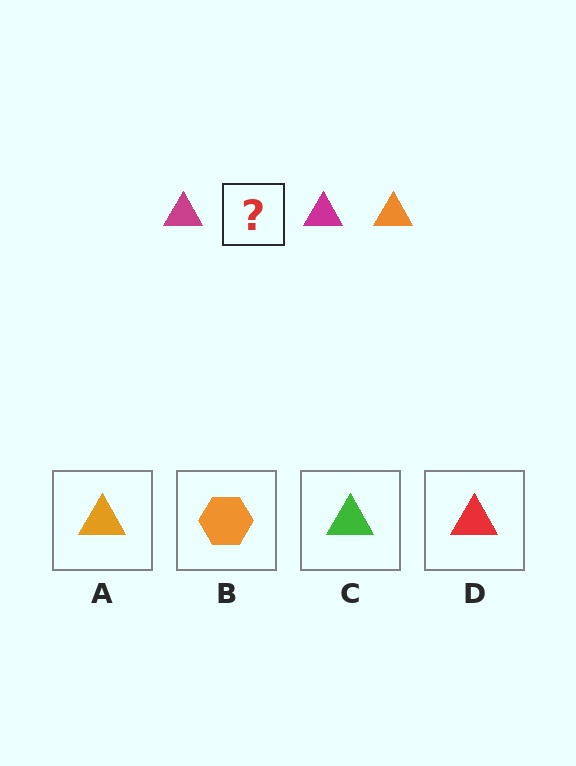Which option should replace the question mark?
Option A.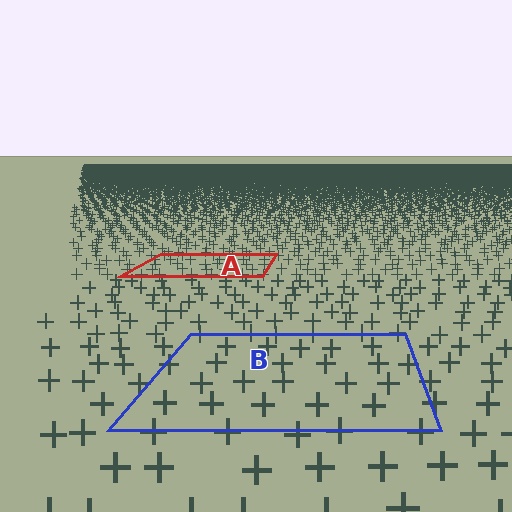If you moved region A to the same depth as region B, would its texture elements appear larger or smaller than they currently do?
They would appear larger. At a closer depth, the same texture elements are projected at a bigger on-screen size.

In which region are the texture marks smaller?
The texture marks are smaller in region A, because it is farther away.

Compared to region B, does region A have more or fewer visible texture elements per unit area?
Region A has more texture elements per unit area — they are packed more densely because it is farther away.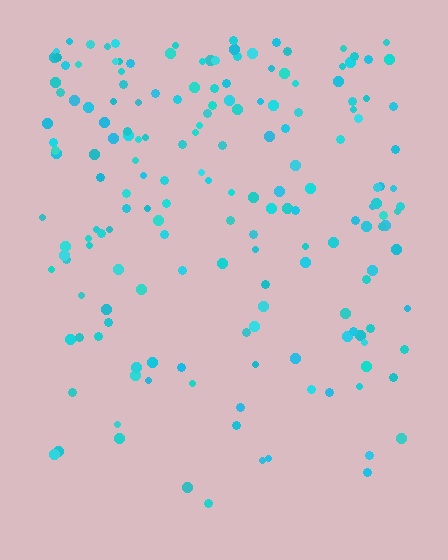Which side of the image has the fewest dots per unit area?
The bottom.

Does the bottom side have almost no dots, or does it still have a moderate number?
Still a moderate number, just noticeably fewer than the top.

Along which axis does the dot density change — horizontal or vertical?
Vertical.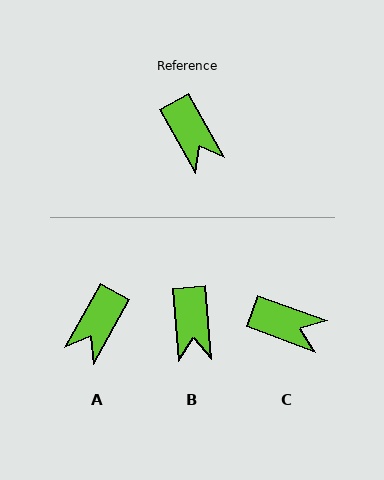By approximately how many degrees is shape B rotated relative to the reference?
Approximately 25 degrees clockwise.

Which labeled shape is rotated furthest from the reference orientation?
A, about 59 degrees away.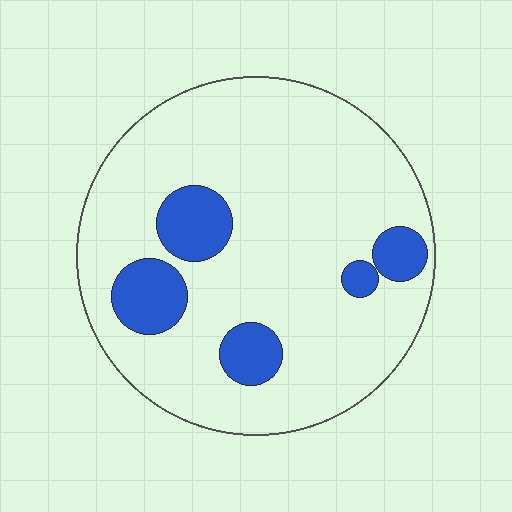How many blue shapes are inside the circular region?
5.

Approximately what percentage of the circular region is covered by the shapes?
Approximately 15%.